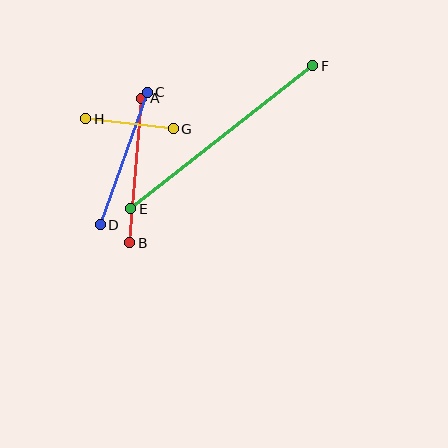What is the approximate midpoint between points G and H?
The midpoint is at approximately (129, 124) pixels.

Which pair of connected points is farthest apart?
Points E and F are farthest apart.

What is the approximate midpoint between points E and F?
The midpoint is at approximately (222, 137) pixels.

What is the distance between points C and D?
The distance is approximately 141 pixels.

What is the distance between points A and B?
The distance is approximately 145 pixels.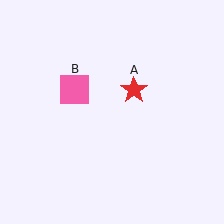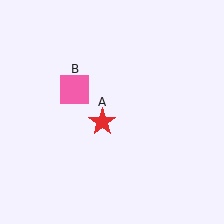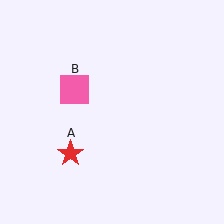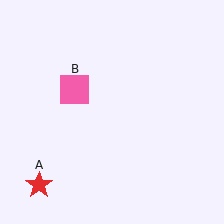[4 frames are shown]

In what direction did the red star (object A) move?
The red star (object A) moved down and to the left.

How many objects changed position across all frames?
1 object changed position: red star (object A).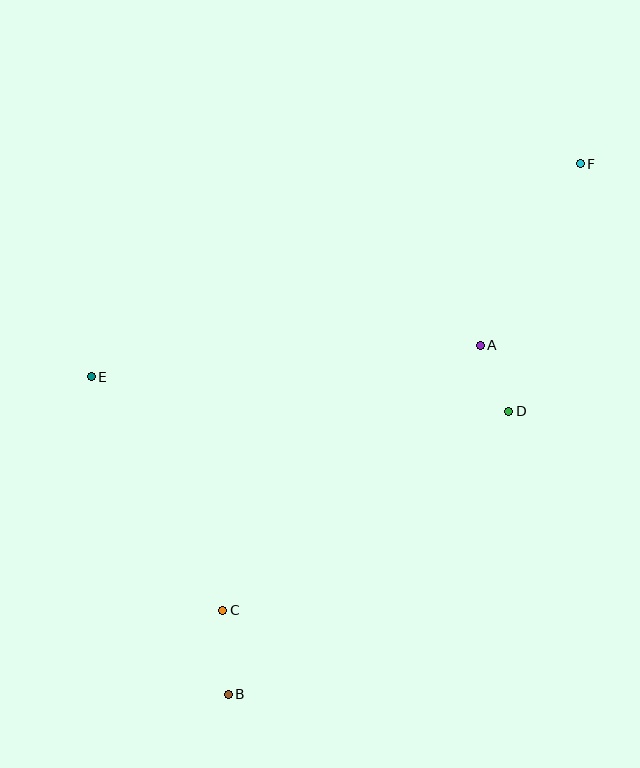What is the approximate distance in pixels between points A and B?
The distance between A and B is approximately 431 pixels.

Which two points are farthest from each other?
Points B and F are farthest from each other.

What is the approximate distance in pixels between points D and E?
The distance between D and E is approximately 419 pixels.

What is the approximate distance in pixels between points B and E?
The distance between B and E is approximately 346 pixels.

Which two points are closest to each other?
Points A and D are closest to each other.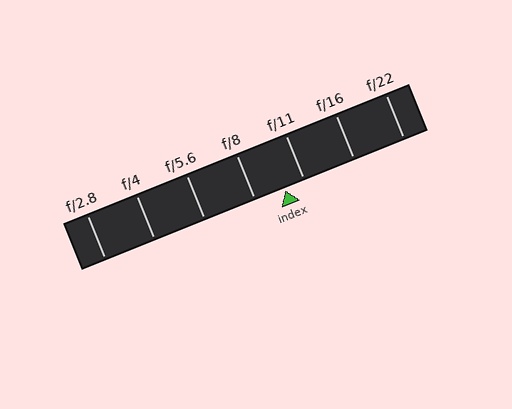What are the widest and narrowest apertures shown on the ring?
The widest aperture shown is f/2.8 and the narrowest is f/22.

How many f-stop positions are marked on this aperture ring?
There are 7 f-stop positions marked.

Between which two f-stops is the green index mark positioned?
The index mark is between f/8 and f/11.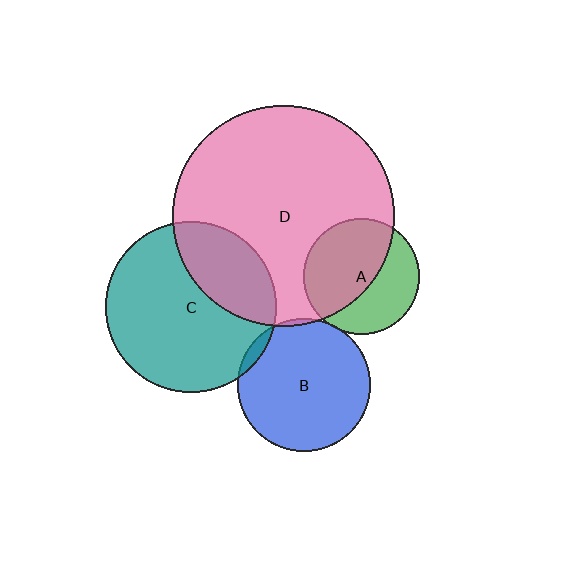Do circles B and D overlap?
Yes.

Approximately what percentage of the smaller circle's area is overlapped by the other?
Approximately 5%.